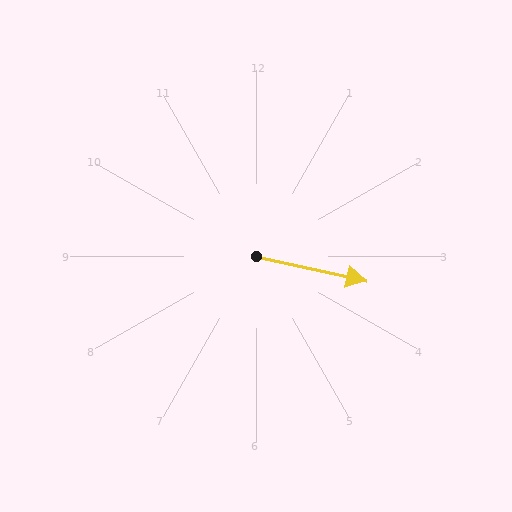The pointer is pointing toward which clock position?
Roughly 3 o'clock.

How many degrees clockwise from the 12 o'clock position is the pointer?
Approximately 103 degrees.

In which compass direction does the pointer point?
East.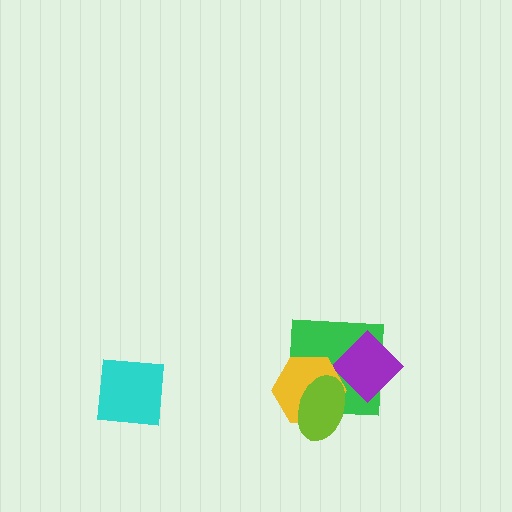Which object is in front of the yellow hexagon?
The lime ellipse is in front of the yellow hexagon.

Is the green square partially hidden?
Yes, it is partially covered by another shape.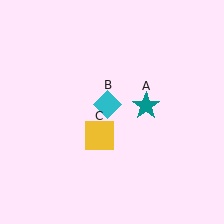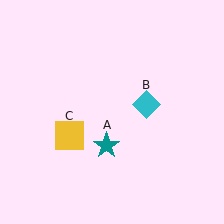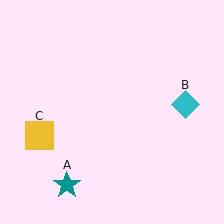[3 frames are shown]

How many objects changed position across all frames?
3 objects changed position: teal star (object A), cyan diamond (object B), yellow square (object C).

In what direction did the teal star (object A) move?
The teal star (object A) moved down and to the left.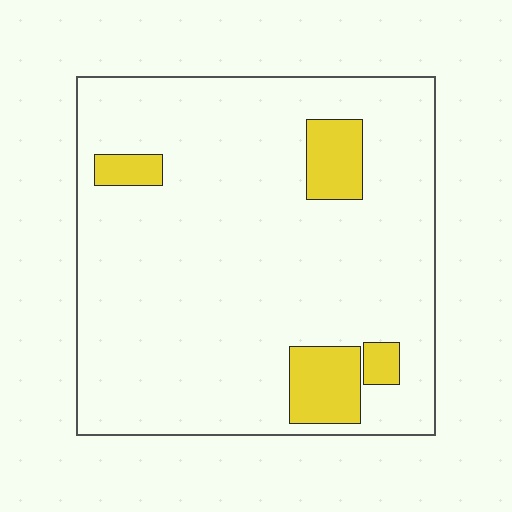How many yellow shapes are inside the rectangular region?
4.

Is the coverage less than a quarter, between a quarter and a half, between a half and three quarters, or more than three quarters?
Less than a quarter.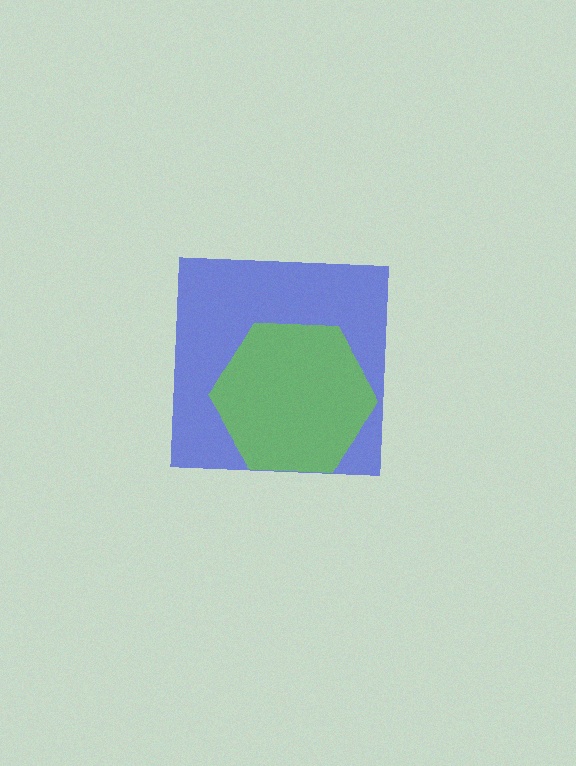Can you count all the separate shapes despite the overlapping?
Yes, there are 2 separate shapes.